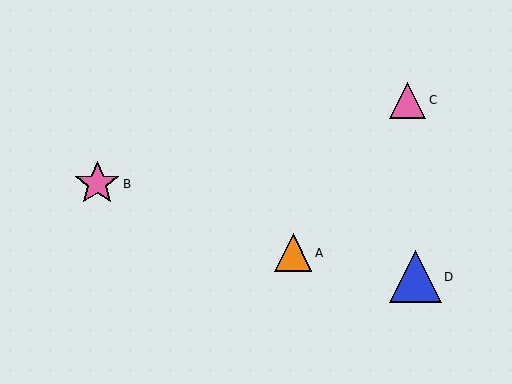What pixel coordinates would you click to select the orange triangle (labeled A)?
Click at (293, 253) to select the orange triangle A.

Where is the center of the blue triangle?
The center of the blue triangle is at (415, 277).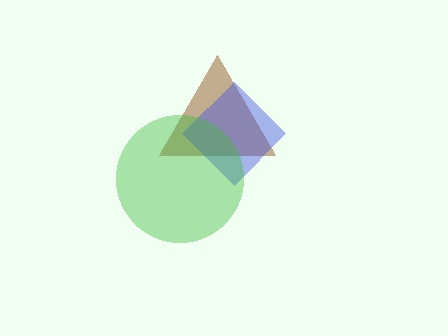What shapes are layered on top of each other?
The layered shapes are: a brown triangle, a blue diamond, a green circle.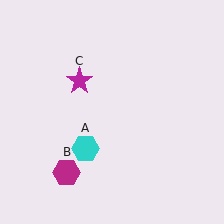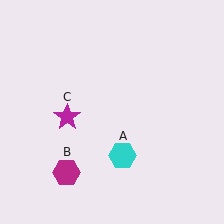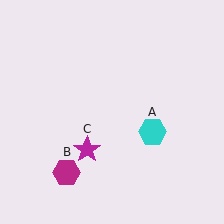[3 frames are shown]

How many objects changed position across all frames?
2 objects changed position: cyan hexagon (object A), magenta star (object C).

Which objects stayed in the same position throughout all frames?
Magenta hexagon (object B) remained stationary.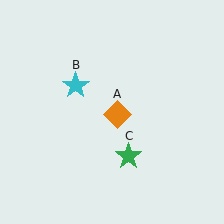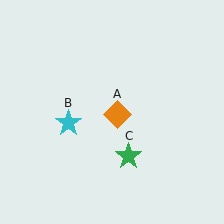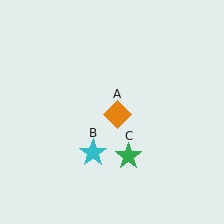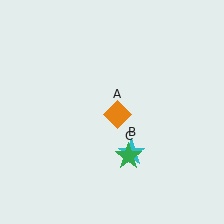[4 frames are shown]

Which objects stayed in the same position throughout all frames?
Orange diamond (object A) and green star (object C) remained stationary.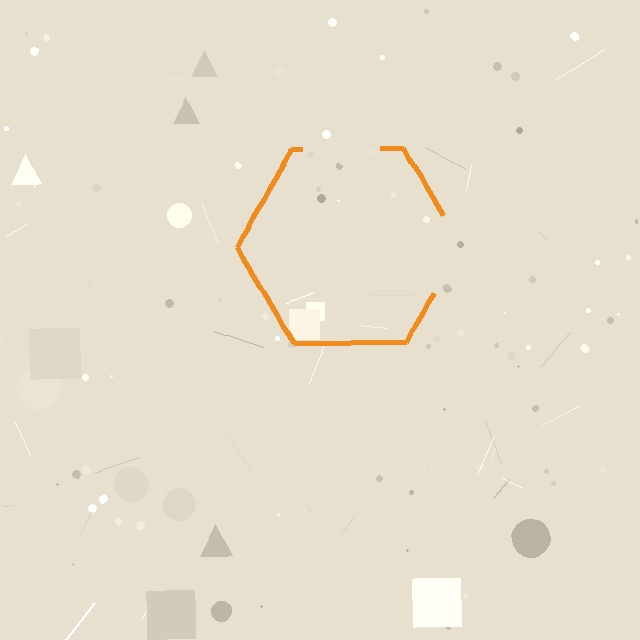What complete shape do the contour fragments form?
The contour fragments form a hexagon.